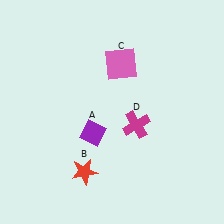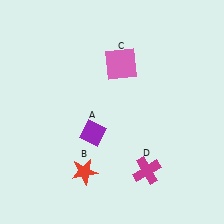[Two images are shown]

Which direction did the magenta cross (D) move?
The magenta cross (D) moved down.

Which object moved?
The magenta cross (D) moved down.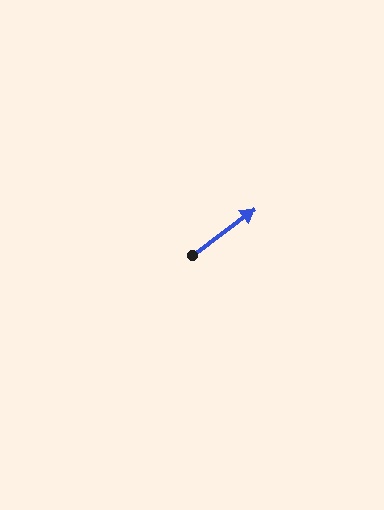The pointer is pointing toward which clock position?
Roughly 2 o'clock.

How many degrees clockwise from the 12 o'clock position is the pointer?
Approximately 53 degrees.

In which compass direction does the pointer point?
Northeast.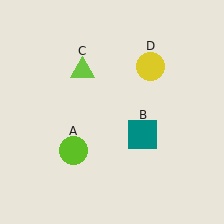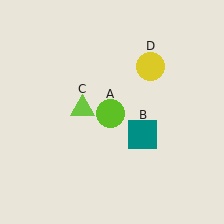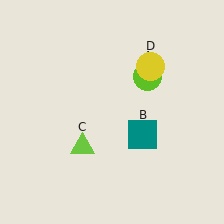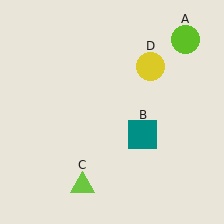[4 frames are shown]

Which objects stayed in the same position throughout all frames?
Teal square (object B) and yellow circle (object D) remained stationary.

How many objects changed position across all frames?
2 objects changed position: lime circle (object A), lime triangle (object C).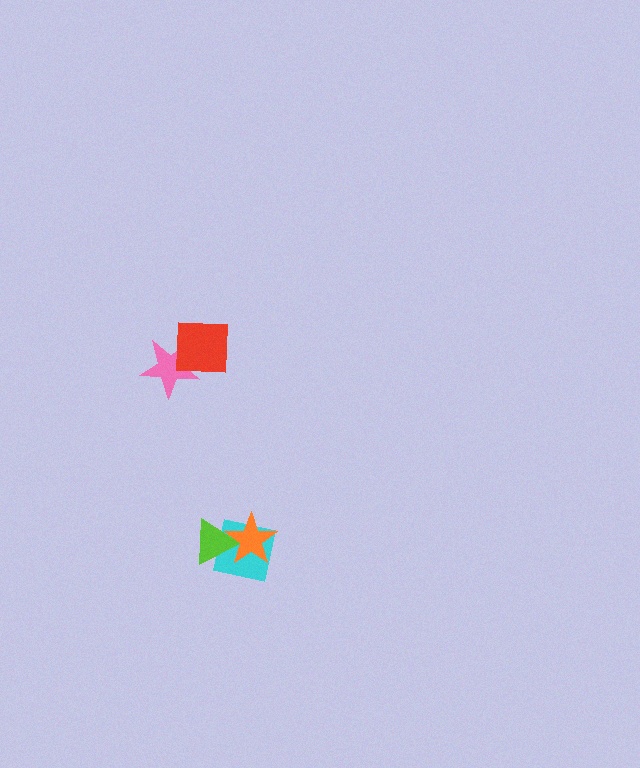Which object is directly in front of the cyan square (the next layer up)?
The lime triangle is directly in front of the cyan square.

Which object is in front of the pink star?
The red square is in front of the pink star.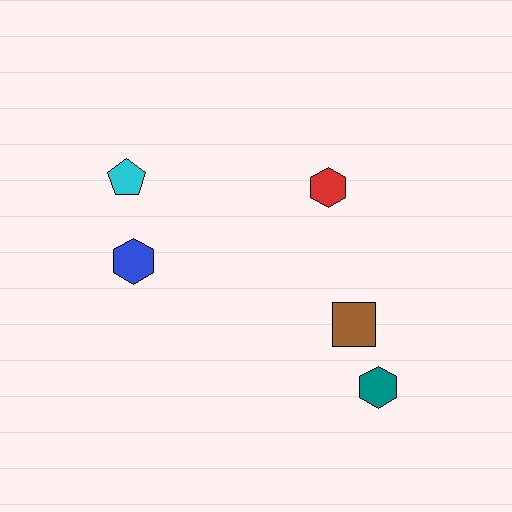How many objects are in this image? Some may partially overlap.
There are 5 objects.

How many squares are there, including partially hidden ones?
There is 1 square.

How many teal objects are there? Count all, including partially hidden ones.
There is 1 teal object.